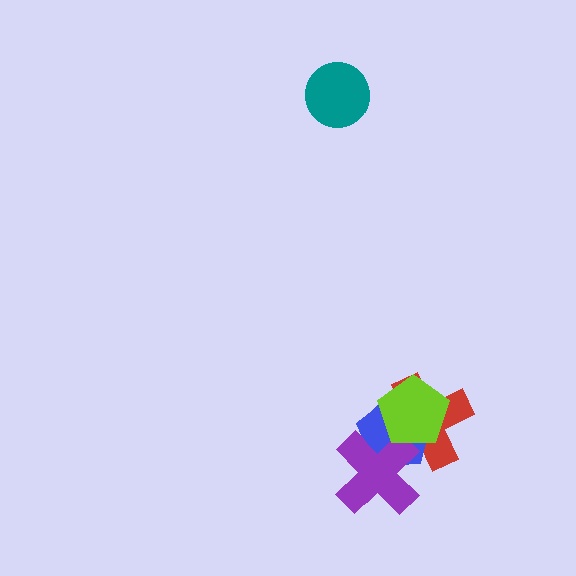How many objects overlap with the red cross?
3 objects overlap with the red cross.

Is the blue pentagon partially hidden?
Yes, it is partially covered by another shape.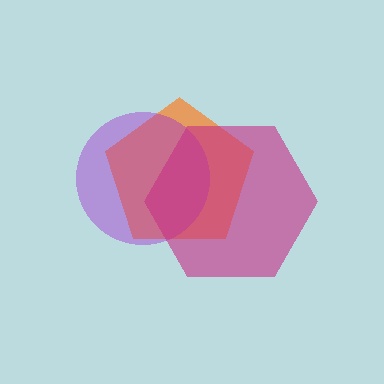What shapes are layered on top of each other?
The layered shapes are: an orange pentagon, a purple circle, a magenta hexagon.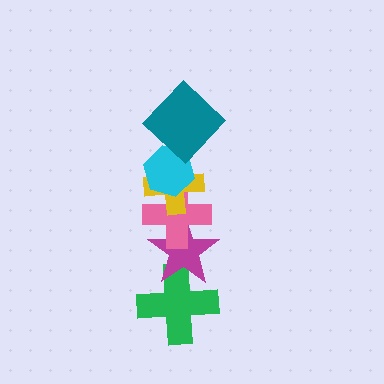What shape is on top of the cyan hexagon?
The teal diamond is on top of the cyan hexagon.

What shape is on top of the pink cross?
The yellow cross is on top of the pink cross.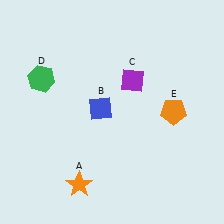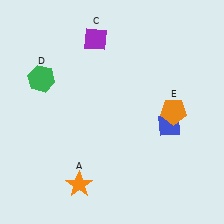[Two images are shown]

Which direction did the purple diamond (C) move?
The purple diamond (C) moved up.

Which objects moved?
The objects that moved are: the blue diamond (B), the purple diamond (C).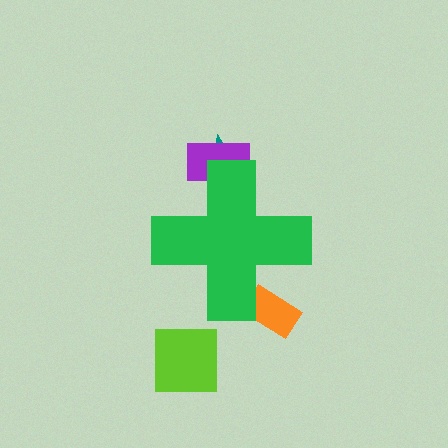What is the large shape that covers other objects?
A green cross.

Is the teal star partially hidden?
Yes, the teal star is partially hidden behind the green cross.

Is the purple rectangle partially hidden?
Yes, the purple rectangle is partially hidden behind the green cross.